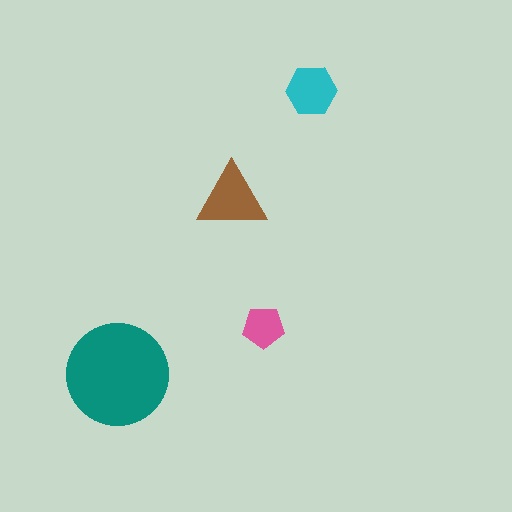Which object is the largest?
The teal circle.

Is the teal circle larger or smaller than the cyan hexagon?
Larger.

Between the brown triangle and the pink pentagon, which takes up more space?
The brown triangle.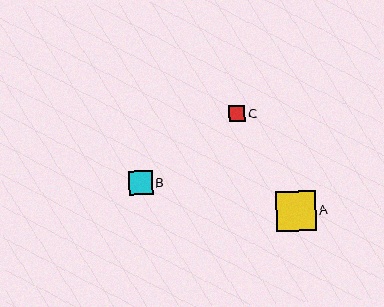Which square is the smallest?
Square C is the smallest with a size of approximately 16 pixels.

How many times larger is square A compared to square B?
Square A is approximately 1.6 times the size of square B.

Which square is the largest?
Square A is the largest with a size of approximately 40 pixels.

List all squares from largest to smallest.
From largest to smallest: A, B, C.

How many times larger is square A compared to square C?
Square A is approximately 2.4 times the size of square C.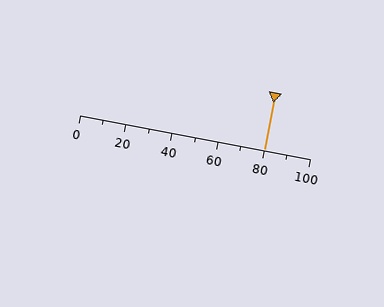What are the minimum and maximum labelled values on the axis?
The axis runs from 0 to 100.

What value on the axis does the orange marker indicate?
The marker indicates approximately 80.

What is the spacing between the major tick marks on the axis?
The major ticks are spaced 20 apart.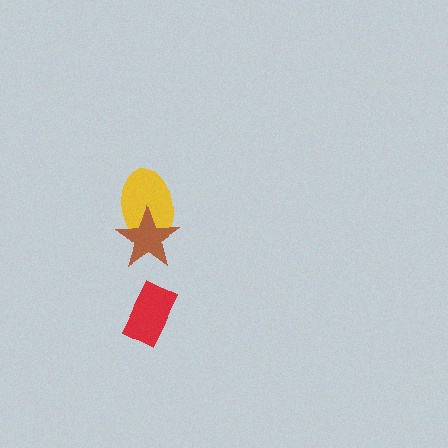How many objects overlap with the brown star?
1 object overlaps with the brown star.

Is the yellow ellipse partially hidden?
Yes, it is partially covered by another shape.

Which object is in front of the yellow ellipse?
The brown star is in front of the yellow ellipse.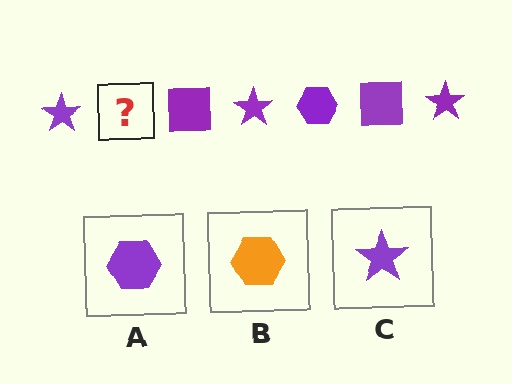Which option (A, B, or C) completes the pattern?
A.